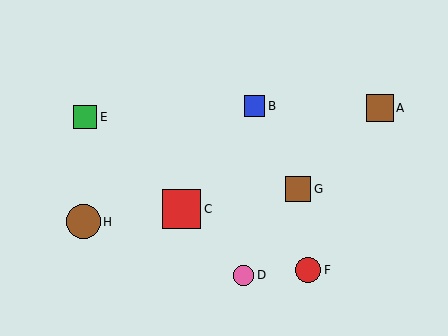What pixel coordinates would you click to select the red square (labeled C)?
Click at (182, 209) to select the red square C.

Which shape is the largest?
The red square (labeled C) is the largest.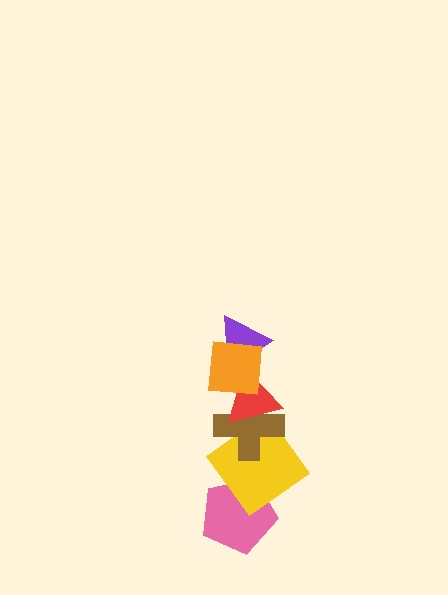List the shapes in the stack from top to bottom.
From top to bottom: the orange square, the purple triangle, the red triangle, the brown cross, the yellow diamond, the pink pentagon.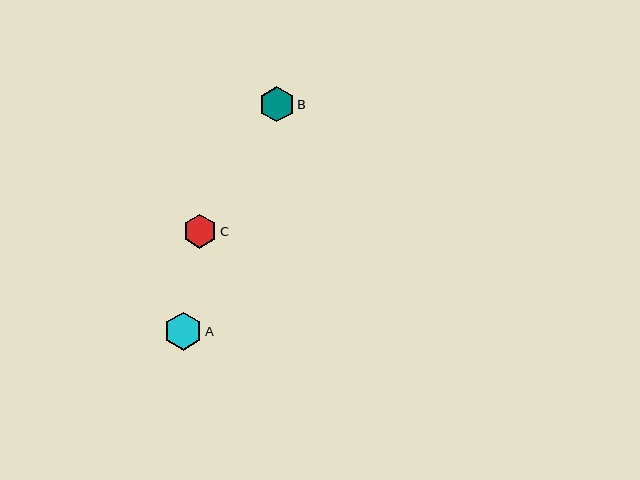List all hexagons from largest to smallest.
From largest to smallest: A, B, C.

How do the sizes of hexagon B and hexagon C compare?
Hexagon B and hexagon C are approximately the same size.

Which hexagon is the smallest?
Hexagon C is the smallest with a size of approximately 34 pixels.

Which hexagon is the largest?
Hexagon A is the largest with a size of approximately 38 pixels.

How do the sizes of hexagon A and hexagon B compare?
Hexagon A and hexagon B are approximately the same size.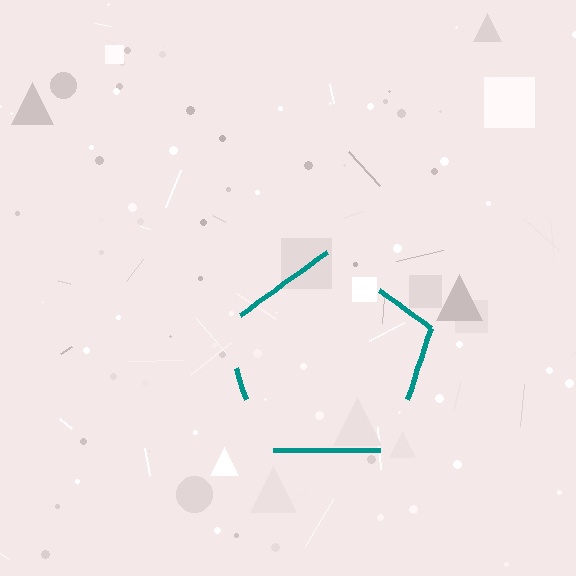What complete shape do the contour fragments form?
The contour fragments form a pentagon.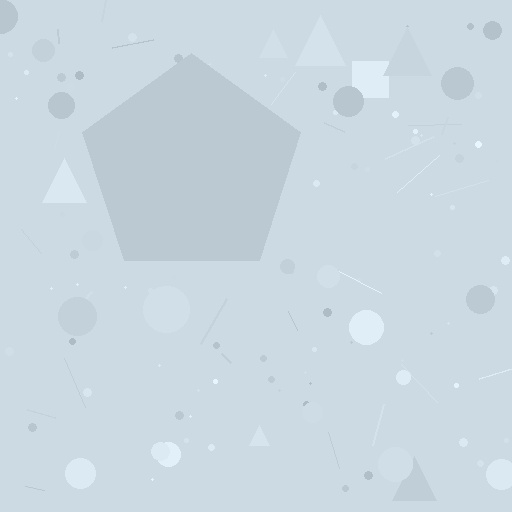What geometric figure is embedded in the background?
A pentagon is embedded in the background.